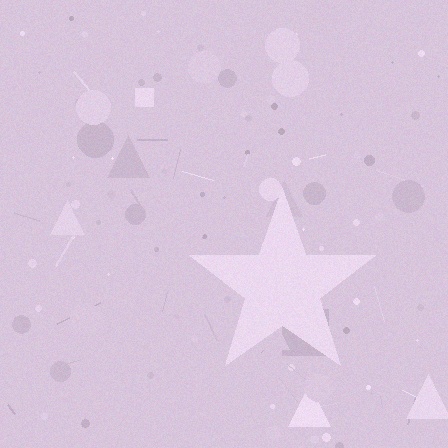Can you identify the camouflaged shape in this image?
The camouflaged shape is a star.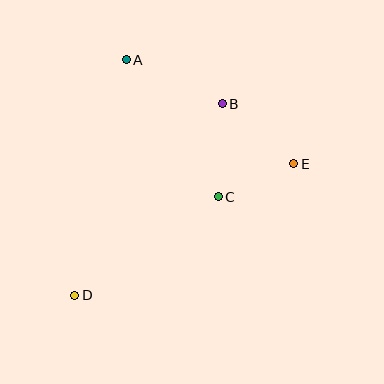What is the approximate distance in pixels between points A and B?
The distance between A and B is approximately 105 pixels.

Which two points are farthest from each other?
Points D and E are farthest from each other.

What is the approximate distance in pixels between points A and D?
The distance between A and D is approximately 241 pixels.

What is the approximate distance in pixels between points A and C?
The distance between A and C is approximately 164 pixels.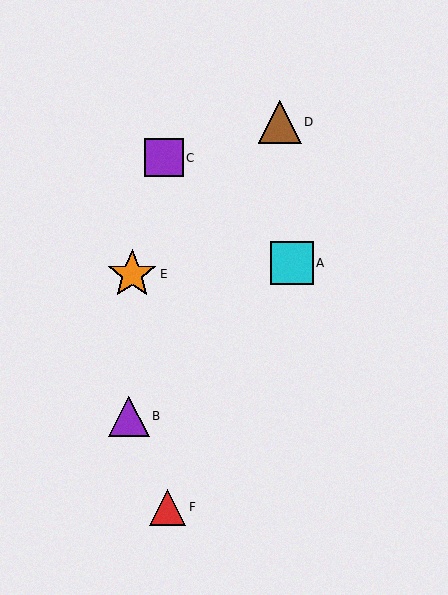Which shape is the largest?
The orange star (labeled E) is the largest.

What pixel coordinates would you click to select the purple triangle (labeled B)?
Click at (129, 416) to select the purple triangle B.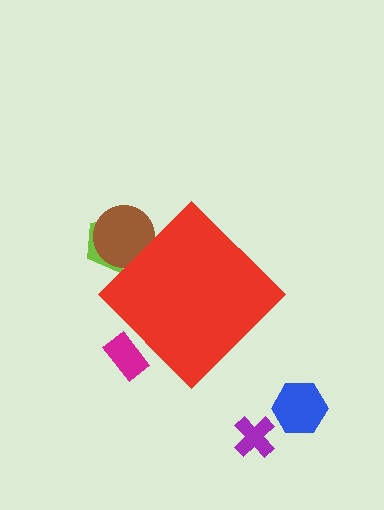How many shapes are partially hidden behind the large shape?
3 shapes are partially hidden.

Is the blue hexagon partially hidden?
No, the blue hexagon is fully visible.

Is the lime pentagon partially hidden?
Yes, the lime pentagon is partially hidden behind the red diamond.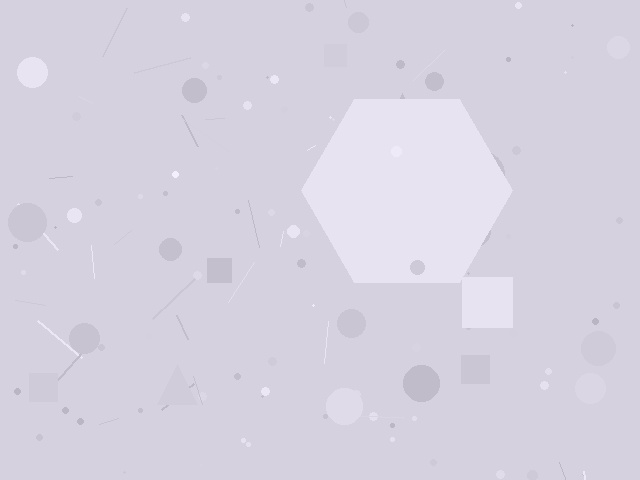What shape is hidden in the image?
A hexagon is hidden in the image.